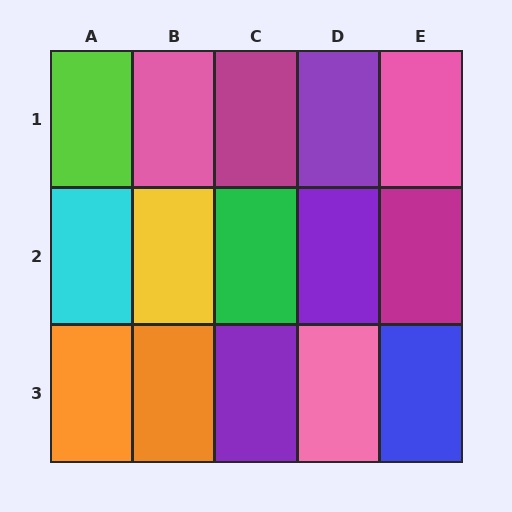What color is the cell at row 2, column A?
Cyan.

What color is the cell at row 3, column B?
Orange.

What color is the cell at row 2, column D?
Purple.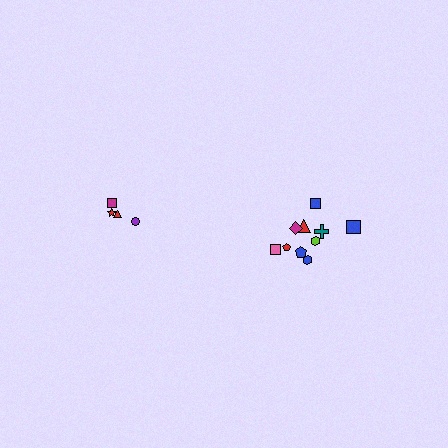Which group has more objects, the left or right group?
The right group.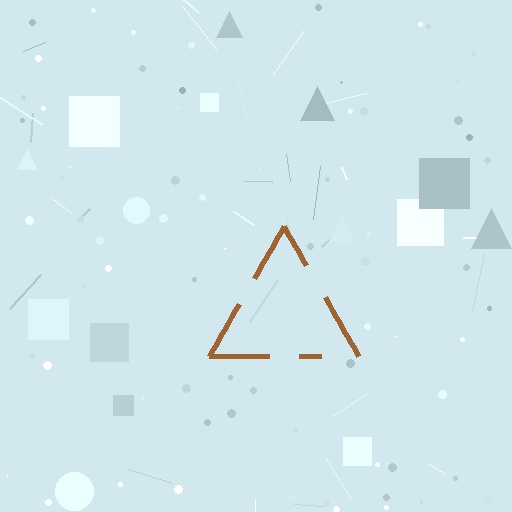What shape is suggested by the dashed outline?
The dashed outline suggests a triangle.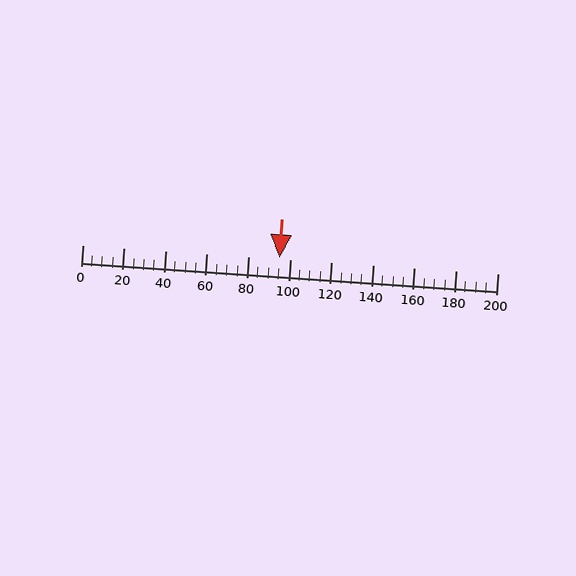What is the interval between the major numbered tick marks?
The major tick marks are spaced 20 units apart.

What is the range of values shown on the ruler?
The ruler shows values from 0 to 200.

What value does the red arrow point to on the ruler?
The red arrow points to approximately 95.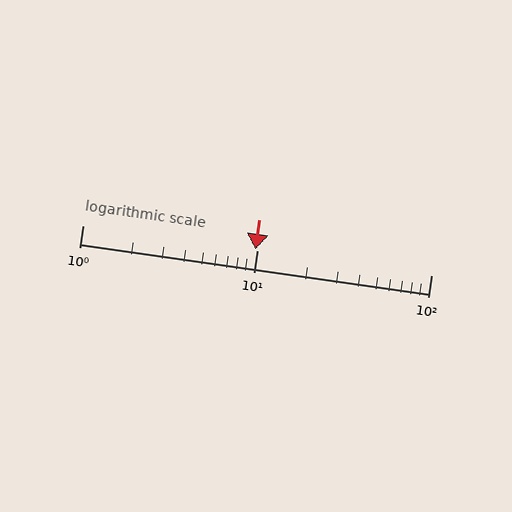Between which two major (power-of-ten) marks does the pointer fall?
The pointer is between 1 and 10.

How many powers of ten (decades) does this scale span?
The scale spans 2 decades, from 1 to 100.